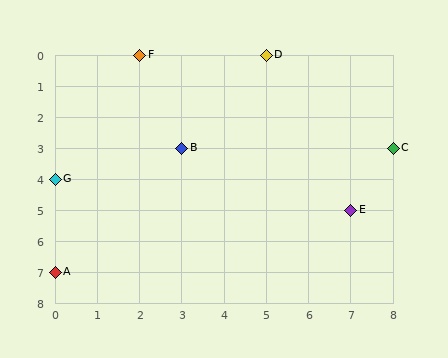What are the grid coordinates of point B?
Point B is at grid coordinates (3, 3).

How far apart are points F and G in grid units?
Points F and G are 2 columns and 4 rows apart (about 4.5 grid units diagonally).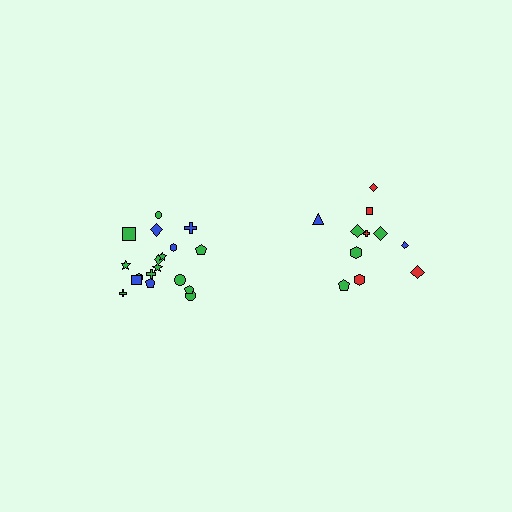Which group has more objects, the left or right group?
The left group.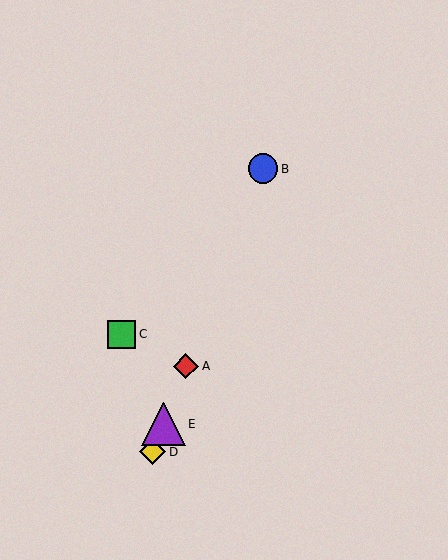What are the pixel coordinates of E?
Object E is at (163, 424).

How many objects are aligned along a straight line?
4 objects (A, B, D, E) are aligned along a straight line.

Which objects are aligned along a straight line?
Objects A, B, D, E are aligned along a straight line.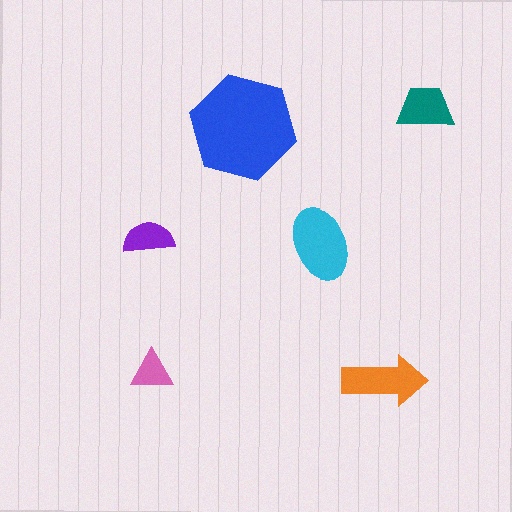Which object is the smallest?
The pink triangle.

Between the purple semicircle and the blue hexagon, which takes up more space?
The blue hexagon.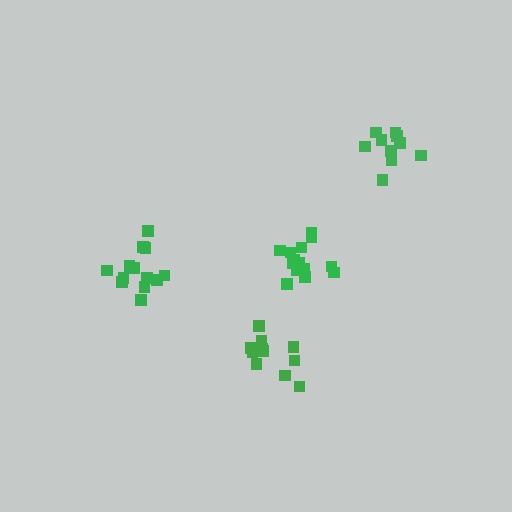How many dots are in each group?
Group 1: 15 dots, Group 2: 11 dots, Group 3: 13 dots, Group 4: 10 dots (49 total).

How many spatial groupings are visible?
There are 4 spatial groupings.